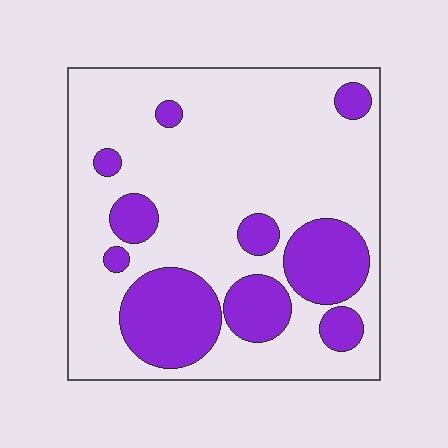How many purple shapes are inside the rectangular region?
10.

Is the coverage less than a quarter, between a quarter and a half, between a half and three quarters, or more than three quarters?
Between a quarter and a half.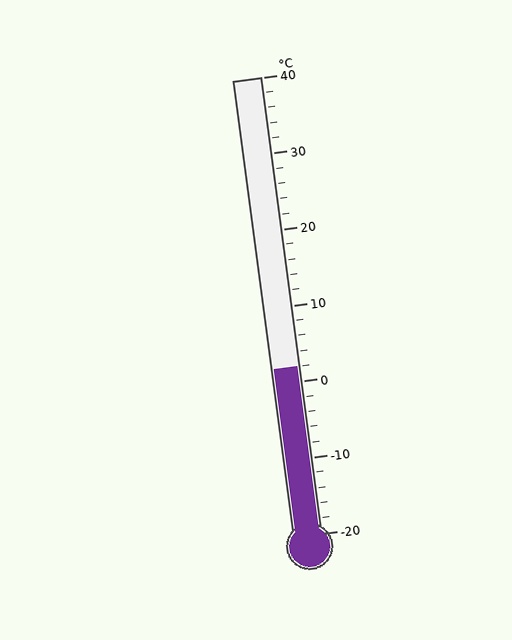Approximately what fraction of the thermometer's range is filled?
The thermometer is filled to approximately 35% of its range.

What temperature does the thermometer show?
The thermometer shows approximately 2°C.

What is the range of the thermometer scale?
The thermometer scale ranges from -20°C to 40°C.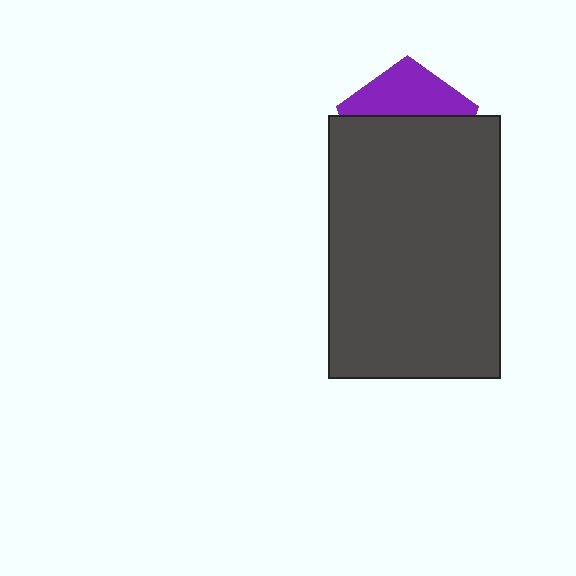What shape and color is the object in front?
The object in front is a dark gray rectangle.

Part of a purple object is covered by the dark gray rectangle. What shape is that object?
It is a pentagon.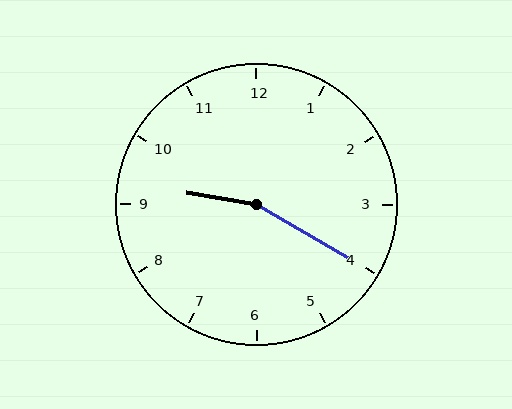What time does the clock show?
9:20.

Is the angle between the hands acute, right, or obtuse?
It is obtuse.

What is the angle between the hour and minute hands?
Approximately 160 degrees.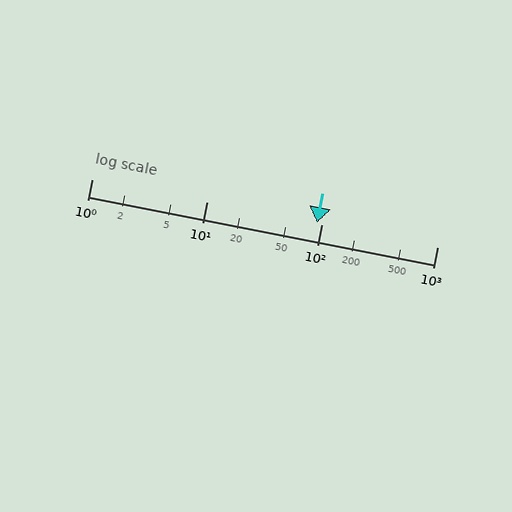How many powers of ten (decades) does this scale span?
The scale spans 3 decades, from 1 to 1000.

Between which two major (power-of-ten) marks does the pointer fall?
The pointer is between 10 and 100.